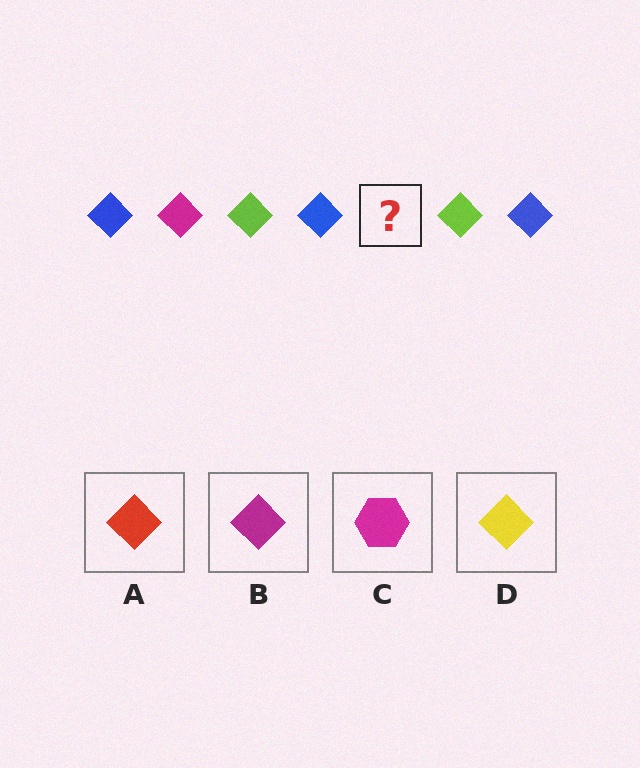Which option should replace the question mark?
Option B.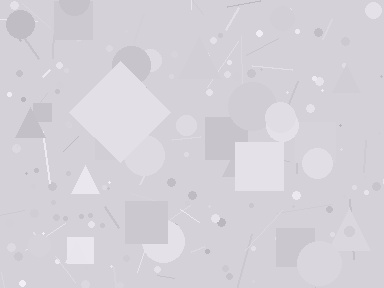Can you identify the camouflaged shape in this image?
The camouflaged shape is a diamond.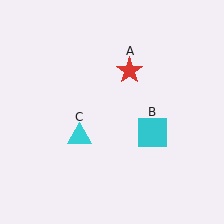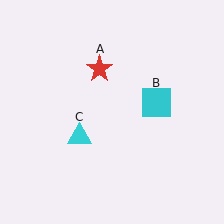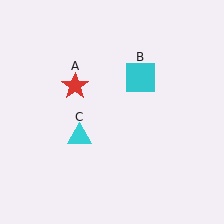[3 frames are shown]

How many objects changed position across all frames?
2 objects changed position: red star (object A), cyan square (object B).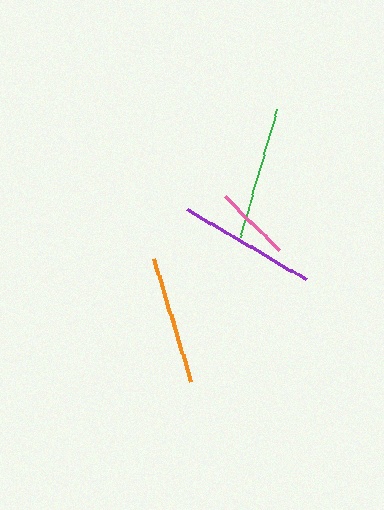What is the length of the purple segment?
The purple segment is approximately 138 pixels long.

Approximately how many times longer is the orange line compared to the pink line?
The orange line is approximately 1.7 times the length of the pink line.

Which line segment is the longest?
The purple line is the longest at approximately 138 pixels.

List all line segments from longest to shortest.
From longest to shortest: purple, green, orange, pink.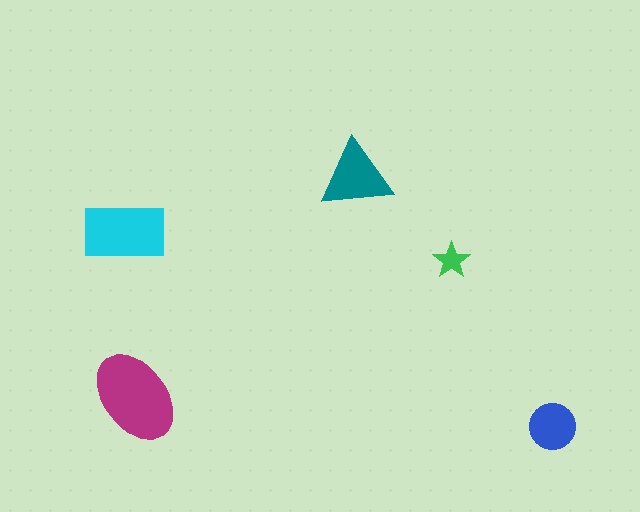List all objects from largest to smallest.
The magenta ellipse, the cyan rectangle, the teal triangle, the blue circle, the green star.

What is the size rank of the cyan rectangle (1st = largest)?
2nd.